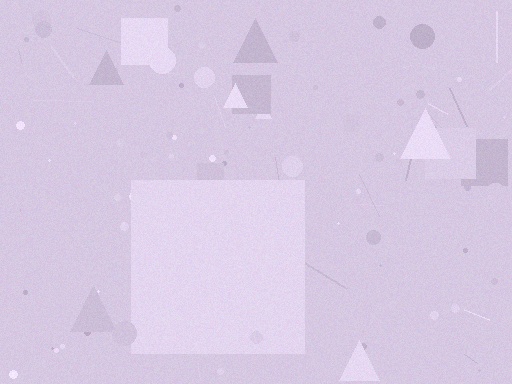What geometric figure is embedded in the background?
A square is embedded in the background.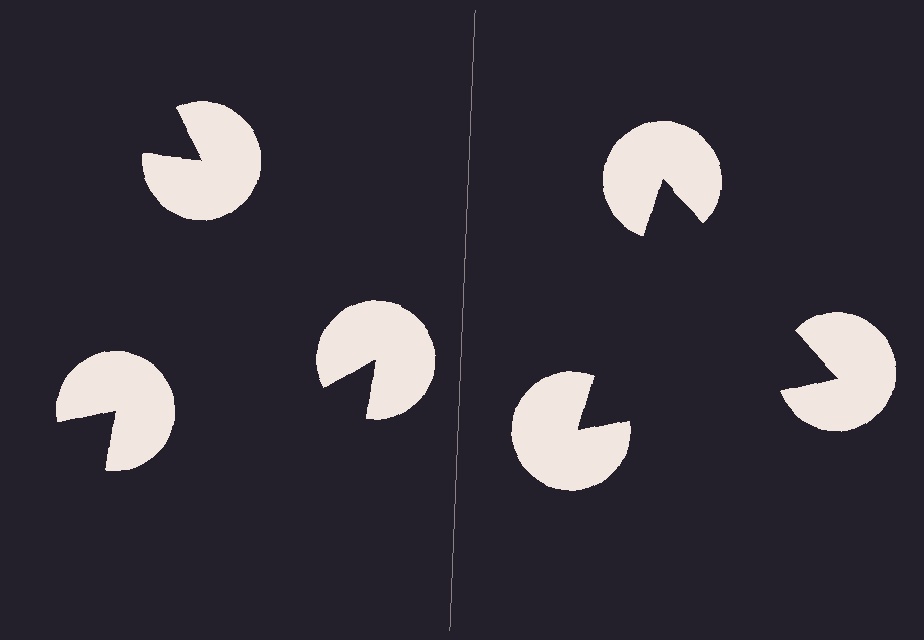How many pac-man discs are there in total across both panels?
6 — 3 on each side.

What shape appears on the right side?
An illusory triangle.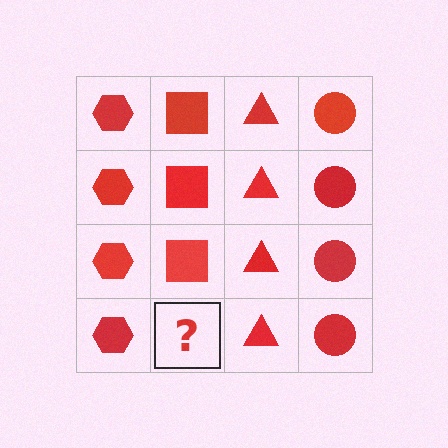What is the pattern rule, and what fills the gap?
The rule is that each column has a consistent shape. The gap should be filled with a red square.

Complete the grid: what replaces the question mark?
The question mark should be replaced with a red square.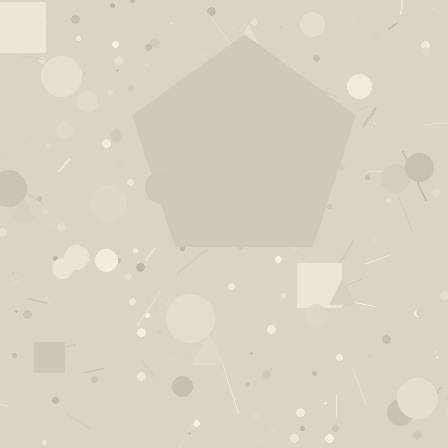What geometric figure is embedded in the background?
A pentagon is embedded in the background.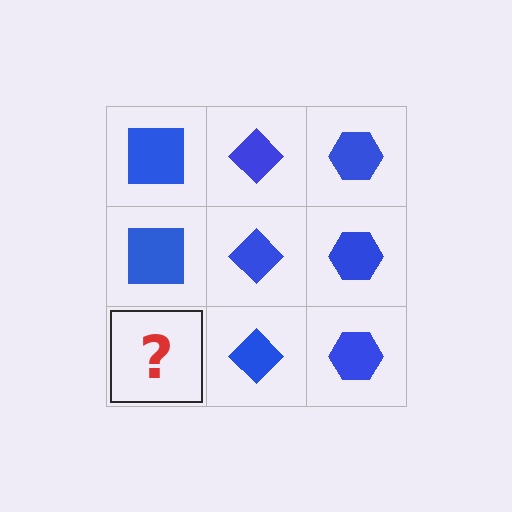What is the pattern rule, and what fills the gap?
The rule is that each column has a consistent shape. The gap should be filled with a blue square.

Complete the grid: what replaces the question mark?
The question mark should be replaced with a blue square.